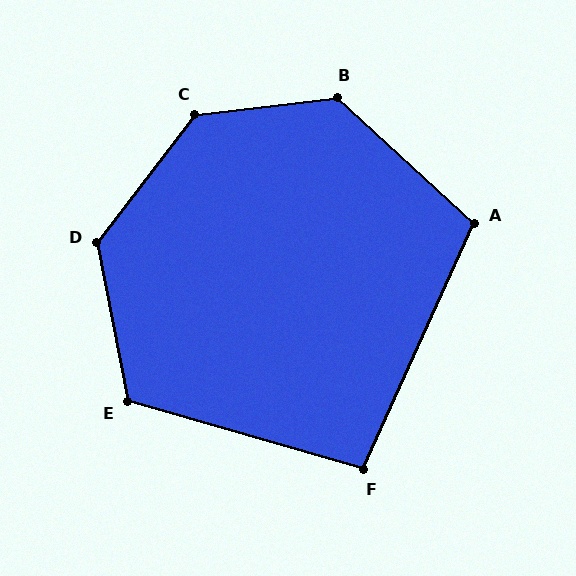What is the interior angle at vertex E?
Approximately 117 degrees (obtuse).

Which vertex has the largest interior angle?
C, at approximately 134 degrees.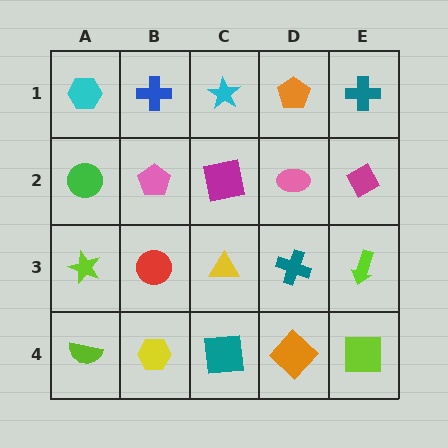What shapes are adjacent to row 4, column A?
A lime star (row 3, column A), a yellow hexagon (row 4, column B).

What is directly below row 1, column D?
A pink ellipse.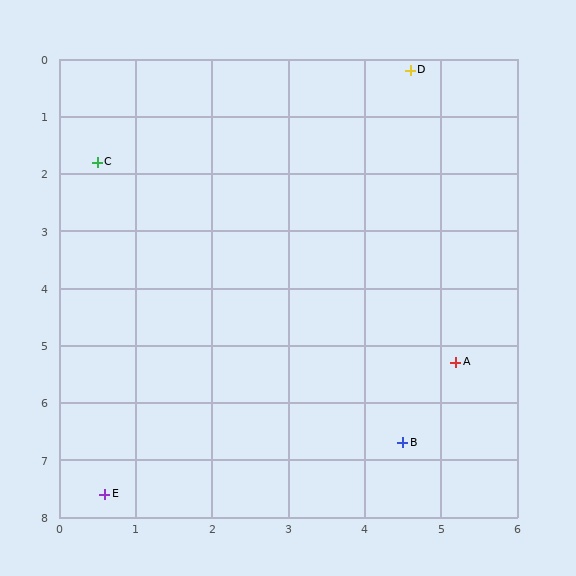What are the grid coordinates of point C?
Point C is at approximately (0.5, 1.8).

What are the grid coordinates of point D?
Point D is at approximately (4.6, 0.2).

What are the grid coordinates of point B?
Point B is at approximately (4.5, 6.7).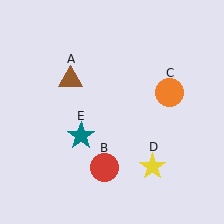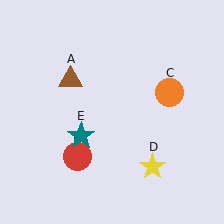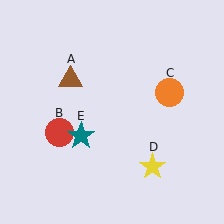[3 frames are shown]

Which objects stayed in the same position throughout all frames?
Brown triangle (object A) and orange circle (object C) and yellow star (object D) and teal star (object E) remained stationary.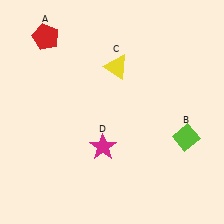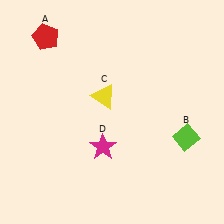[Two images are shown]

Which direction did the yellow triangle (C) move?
The yellow triangle (C) moved down.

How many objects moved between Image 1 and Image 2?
1 object moved between the two images.